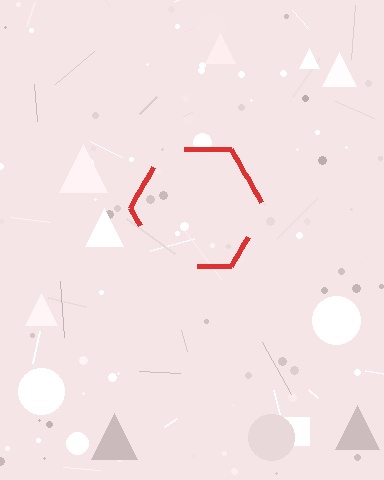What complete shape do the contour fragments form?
The contour fragments form a hexagon.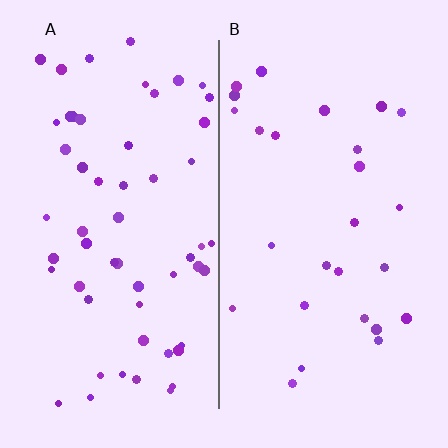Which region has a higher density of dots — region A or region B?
A (the left).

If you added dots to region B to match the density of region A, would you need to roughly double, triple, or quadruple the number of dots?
Approximately double.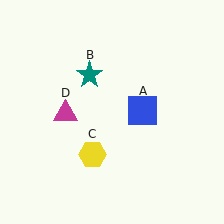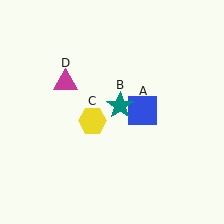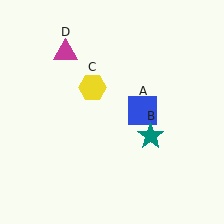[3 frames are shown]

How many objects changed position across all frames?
3 objects changed position: teal star (object B), yellow hexagon (object C), magenta triangle (object D).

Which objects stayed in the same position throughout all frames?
Blue square (object A) remained stationary.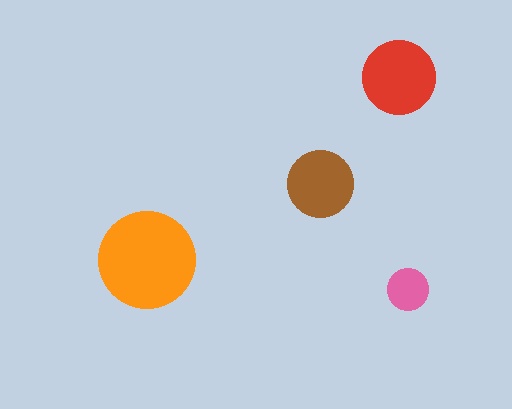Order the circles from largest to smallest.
the orange one, the red one, the brown one, the pink one.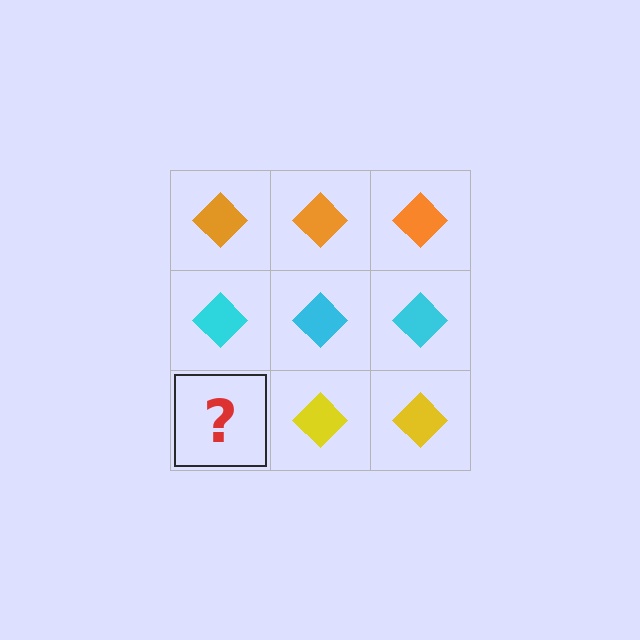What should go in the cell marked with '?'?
The missing cell should contain a yellow diamond.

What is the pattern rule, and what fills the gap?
The rule is that each row has a consistent color. The gap should be filled with a yellow diamond.